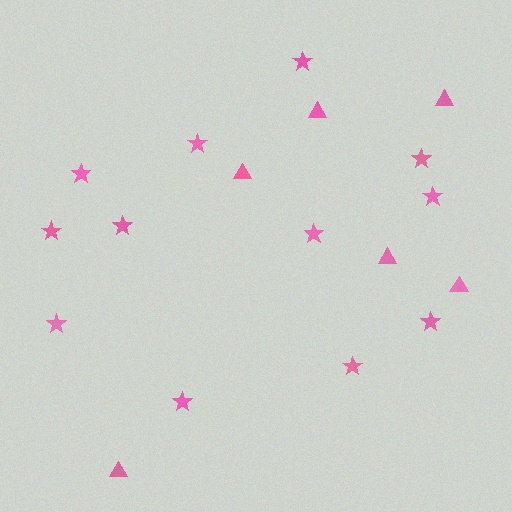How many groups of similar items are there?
There are 2 groups: one group of triangles (6) and one group of stars (12).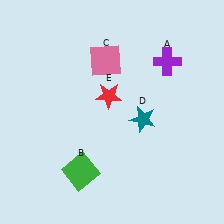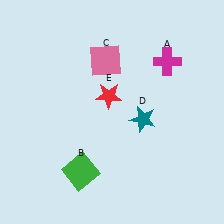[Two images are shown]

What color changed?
The cross (A) changed from purple in Image 1 to magenta in Image 2.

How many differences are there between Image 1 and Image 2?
There is 1 difference between the two images.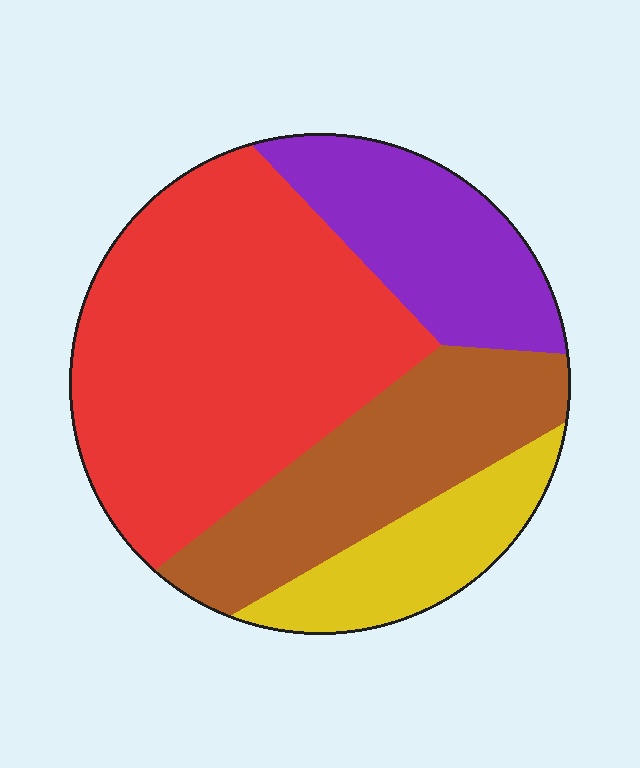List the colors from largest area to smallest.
From largest to smallest: red, brown, purple, yellow.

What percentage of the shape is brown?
Brown covers 23% of the shape.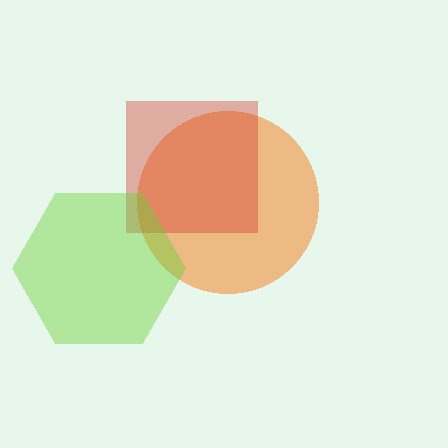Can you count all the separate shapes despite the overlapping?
Yes, there are 3 separate shapes.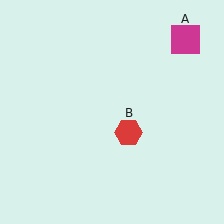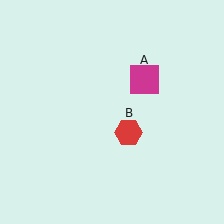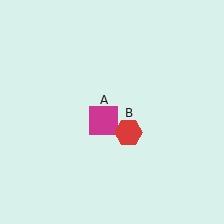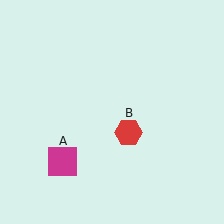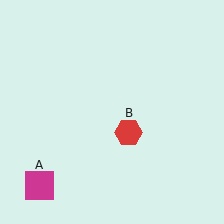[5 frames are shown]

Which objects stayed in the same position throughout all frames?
Red hexagon (object B) remained stationary.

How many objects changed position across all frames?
1 object changed position: magenta square (object A).